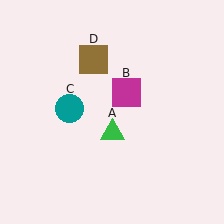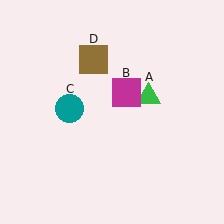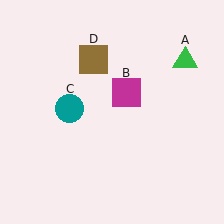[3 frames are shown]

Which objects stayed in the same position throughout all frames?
Magenta square (object B) and teal circle (object C) and brown square (object D) remained stationary.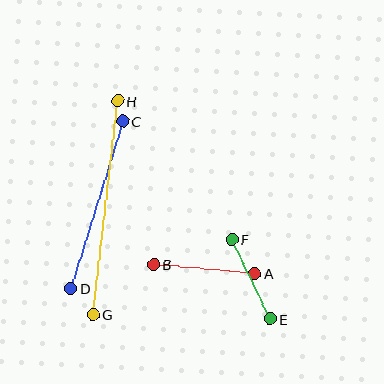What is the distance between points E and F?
The distance is approximately 88 pixels.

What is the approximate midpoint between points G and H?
The midpoint is at approximately (105, 208) pixels.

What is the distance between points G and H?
The distance is approximately 215 pixels.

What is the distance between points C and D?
The distance is approximately 175 pixels.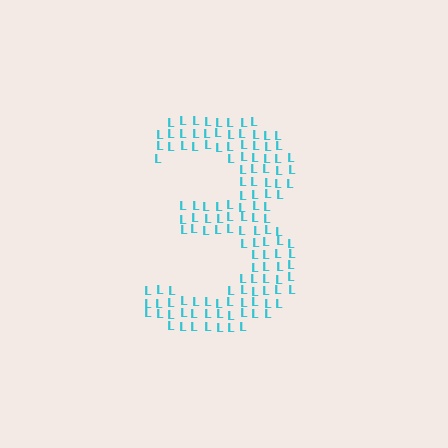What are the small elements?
The small elements are letter L's.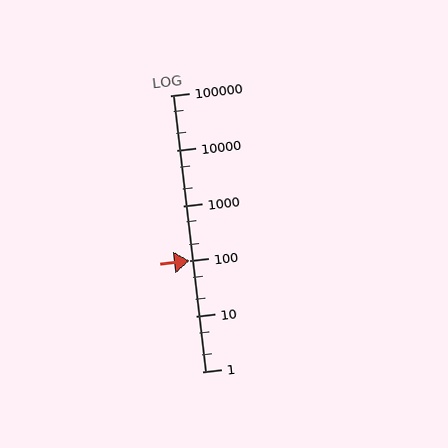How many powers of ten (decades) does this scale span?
The scale spans 5 decades, from 1 to 100000.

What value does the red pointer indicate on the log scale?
The pointer indicates approximately 100.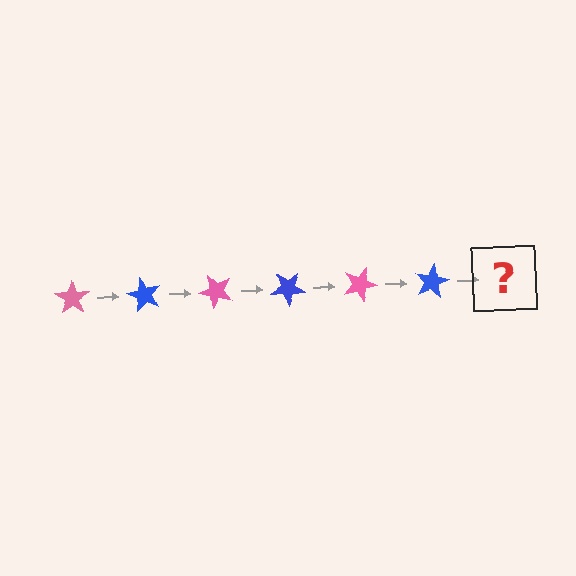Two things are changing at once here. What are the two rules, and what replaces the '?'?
The two rules are that it rotates 60 degrees each step and the color cycles through pink and blue. The '?' should be a pink star, rotated 360 degrees from the start.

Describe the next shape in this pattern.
It should be a pink star, rotated 360 degrees from the start.